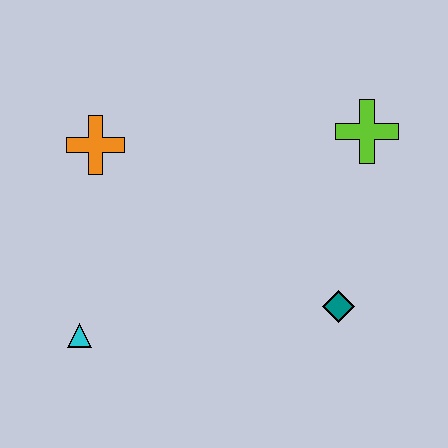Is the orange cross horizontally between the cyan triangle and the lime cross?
Yes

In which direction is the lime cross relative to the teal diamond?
The lime cross is above the teal diamond.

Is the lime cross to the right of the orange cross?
Yes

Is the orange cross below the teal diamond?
No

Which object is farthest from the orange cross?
The teal diamond is farthest from the orange cross.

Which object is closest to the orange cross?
The cyan triangle is closest to the orange cross.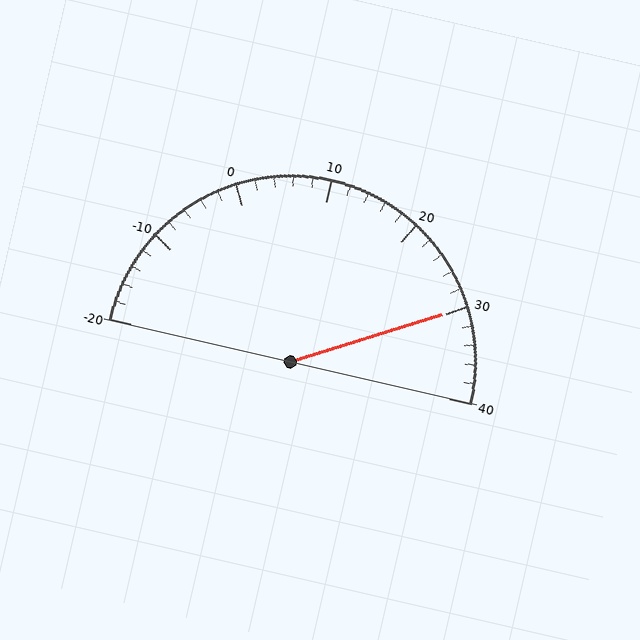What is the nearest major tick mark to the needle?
The nearest major tick mark is 30.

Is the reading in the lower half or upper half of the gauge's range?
The reading is in the upper half of the range (-20 to 40).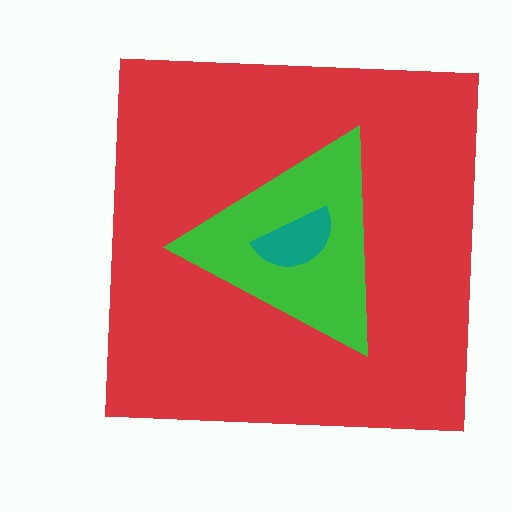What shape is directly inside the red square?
The green triangle.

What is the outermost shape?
The red square.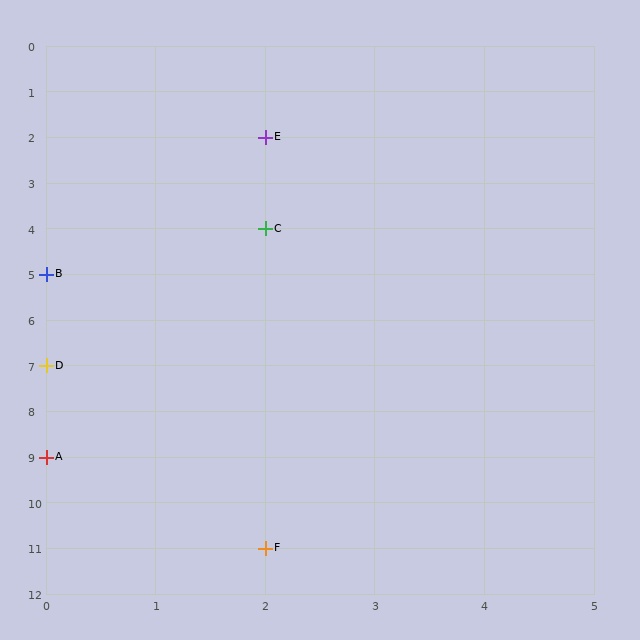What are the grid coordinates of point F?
Point F is at grid coordinates (2, 11).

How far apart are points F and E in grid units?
Points F and E are 9 rows apart.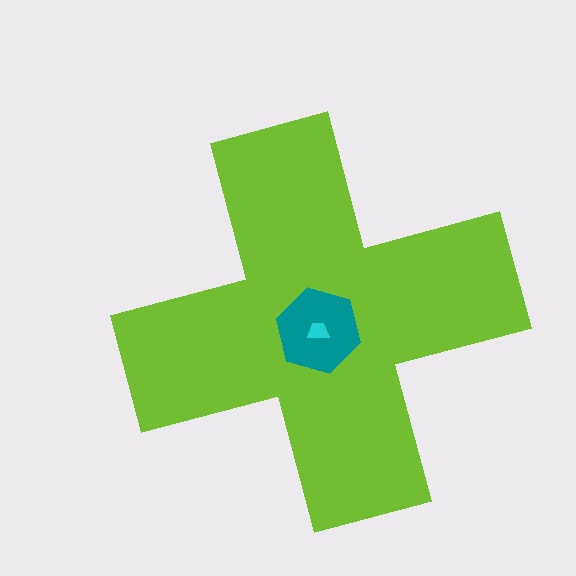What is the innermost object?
The cyan trapezoid.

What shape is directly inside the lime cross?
The teal hexagon.